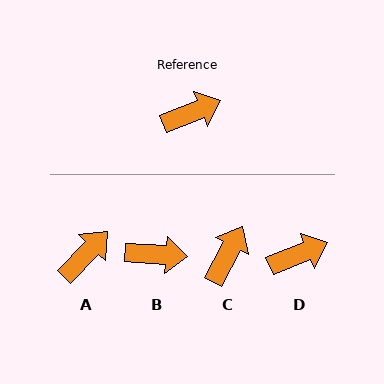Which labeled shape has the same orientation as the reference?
D.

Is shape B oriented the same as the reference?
No, it is off by about 26 degrees.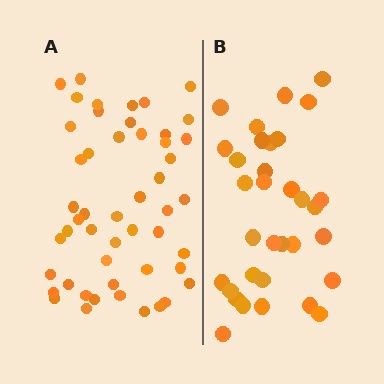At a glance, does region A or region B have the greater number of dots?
Region A (the left region) has more dots.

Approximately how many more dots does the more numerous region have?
Region A has approximately 15 more dots than region B.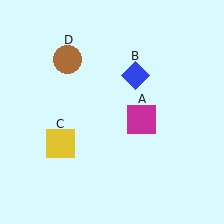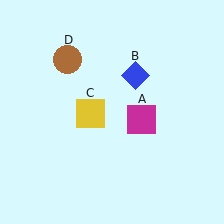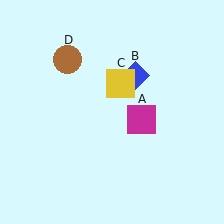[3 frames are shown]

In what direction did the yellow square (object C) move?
The yellow square (object C) moved up and to the right.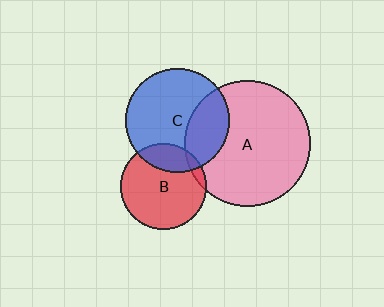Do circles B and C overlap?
Yes.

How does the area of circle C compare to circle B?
Approximately 1.5 times.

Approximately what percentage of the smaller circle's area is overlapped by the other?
Approximately 20%.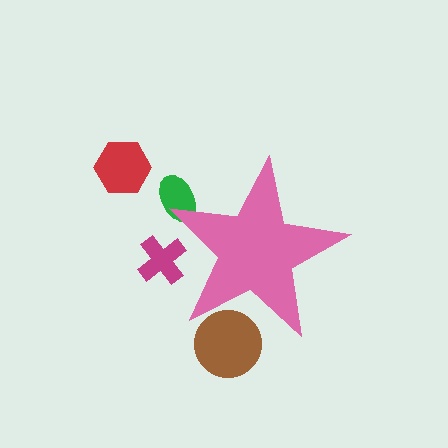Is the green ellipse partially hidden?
Yes, the green ellipse is partially hidden behind the pink star.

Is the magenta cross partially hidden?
Yes, the magenta cross is partially hidden behind the pink star.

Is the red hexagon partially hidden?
No, the red hexagon is fully visible.